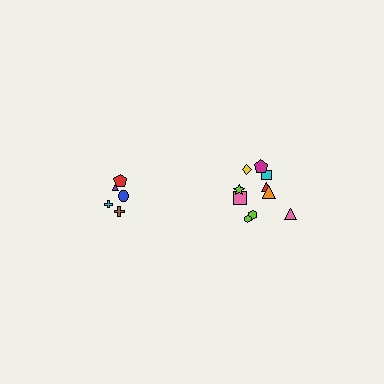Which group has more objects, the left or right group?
The right group.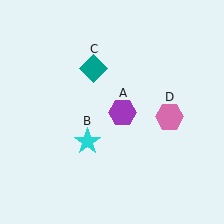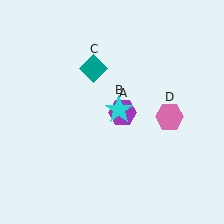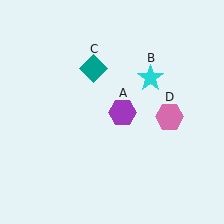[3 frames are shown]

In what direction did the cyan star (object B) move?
The cyan star (object B) moved up and to the right.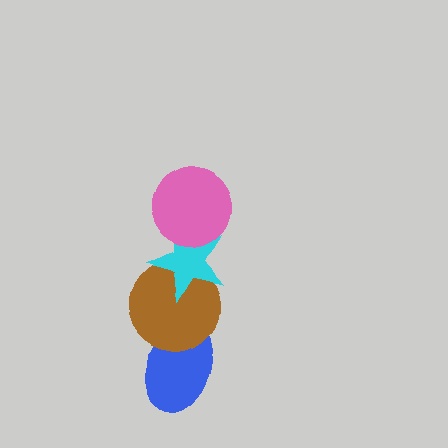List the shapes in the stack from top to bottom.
From top to bottom: the pink circle, the cyan star, the brown circle, the blue ellipse.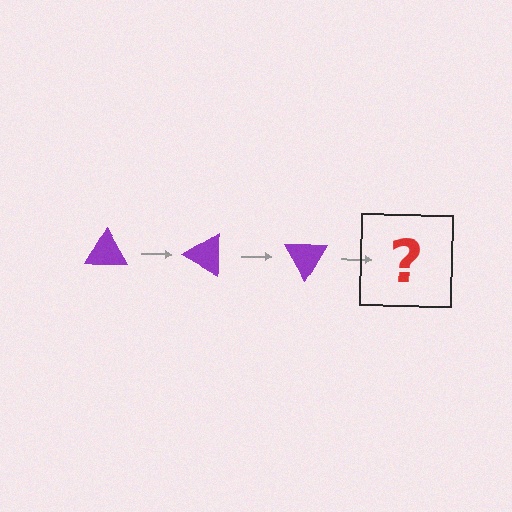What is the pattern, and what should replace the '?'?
The pattern is that the triangle rotates 30 degrees each step. The '?' should be a purple triangle rotated 90 degrees.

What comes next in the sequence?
The next element should be a purple triangle rotated 90 degrees.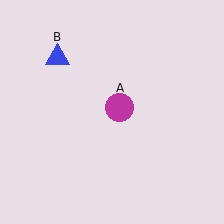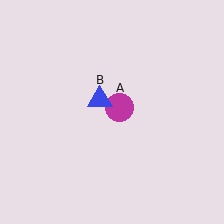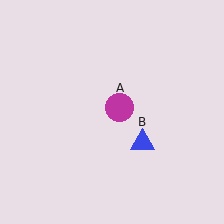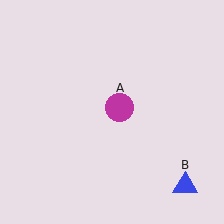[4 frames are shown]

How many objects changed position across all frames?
1 object changed position: blue triangle (object B).